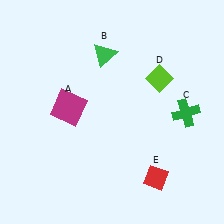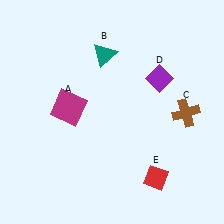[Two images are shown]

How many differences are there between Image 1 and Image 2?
There are 3 differences between the two images.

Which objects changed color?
B changed from green to teal. C changed from green to brown. D changed from lime to purple.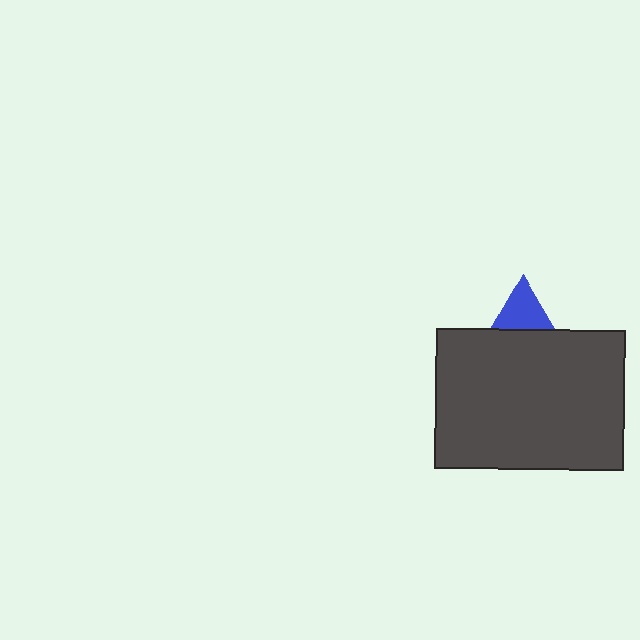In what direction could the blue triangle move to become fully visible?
The blue triangle could move up. That would shift it out from behind the dark gray rectangle entirely.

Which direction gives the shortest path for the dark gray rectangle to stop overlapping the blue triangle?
Moving down gives the shortest separation.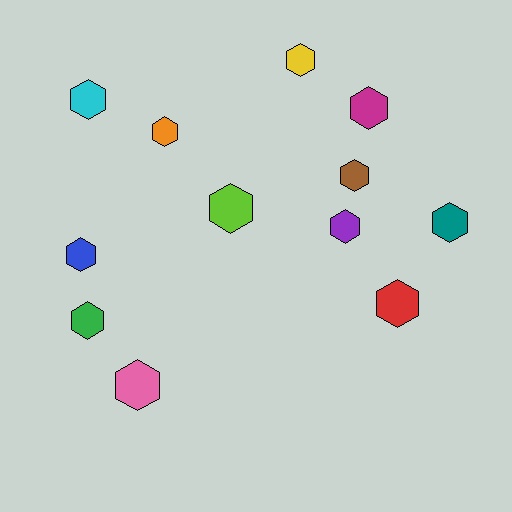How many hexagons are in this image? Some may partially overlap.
There are 12 hexagons.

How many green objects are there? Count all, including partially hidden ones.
There is 1 green object.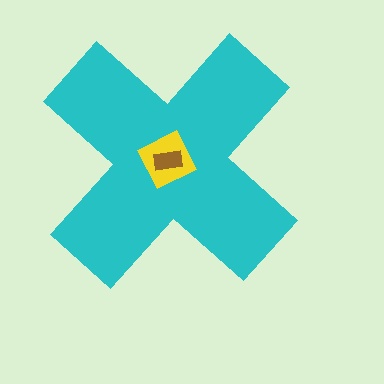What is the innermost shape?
The brown rectangle.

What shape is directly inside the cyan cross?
The yellow diamond.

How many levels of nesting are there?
3.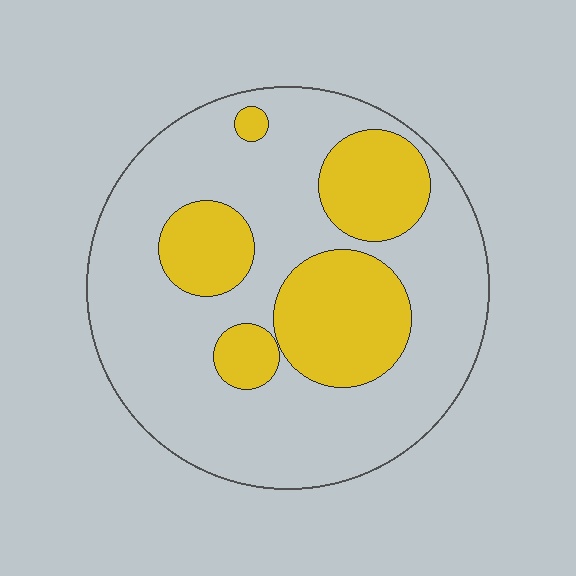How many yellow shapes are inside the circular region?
5.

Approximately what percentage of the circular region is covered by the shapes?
Approximately 30%.